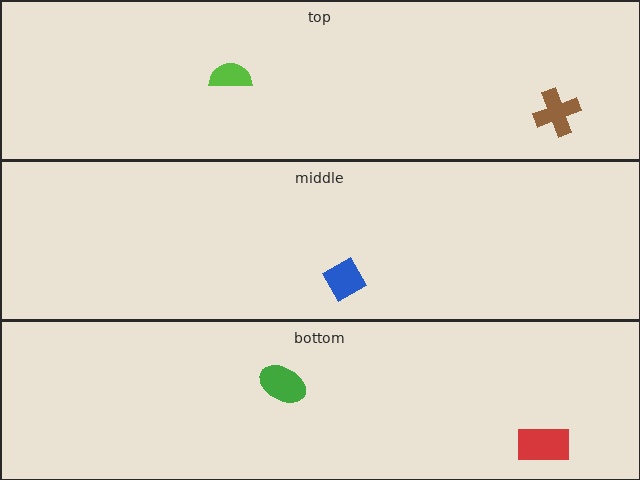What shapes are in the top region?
The lime semicircle, the brown cross.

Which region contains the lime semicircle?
The top region.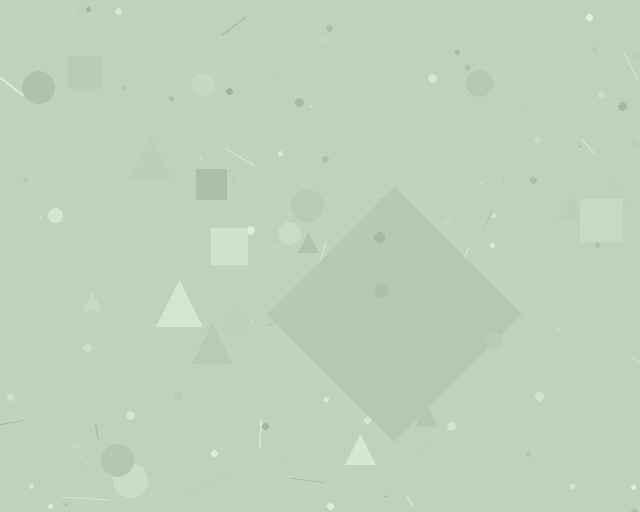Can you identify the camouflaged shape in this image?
The camouflaged shape is a diamond.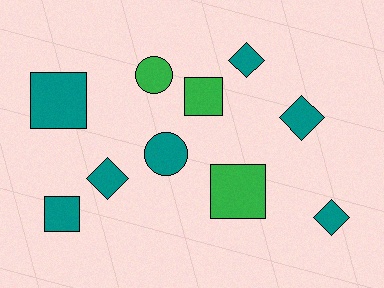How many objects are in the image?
There are 10 objects.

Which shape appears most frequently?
Diamond, with 4 objects.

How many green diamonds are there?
There are no green diamonds.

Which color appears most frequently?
Teal, with 7 objects.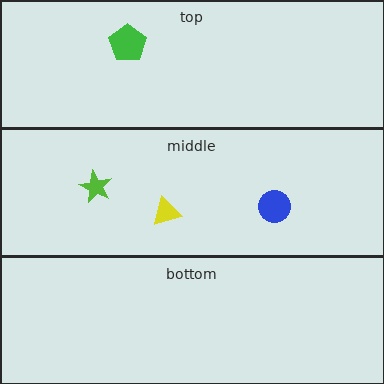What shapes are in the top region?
The green pentagon.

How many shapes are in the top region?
1.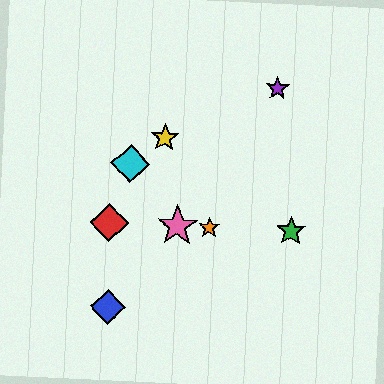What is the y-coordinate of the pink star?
The pink star is at y≈226.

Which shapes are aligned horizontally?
The red diamond, the green star, the orange star, the pink star are aligned horizontally.